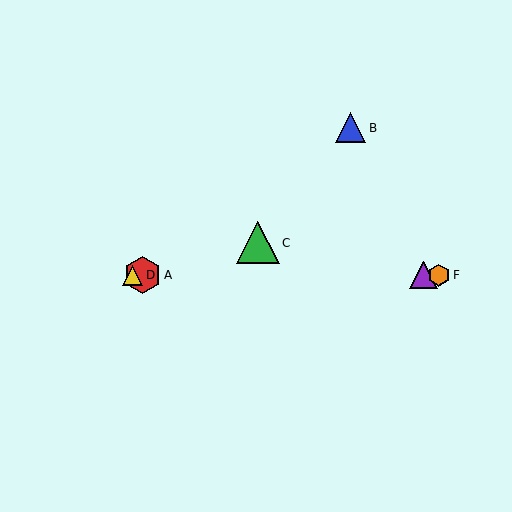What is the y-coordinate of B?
Object B is at y≈128.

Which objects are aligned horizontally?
Objects A, D, E, F are aligned horizontally.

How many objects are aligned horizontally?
4 objects (A, D, E, F) are aligned horizontally.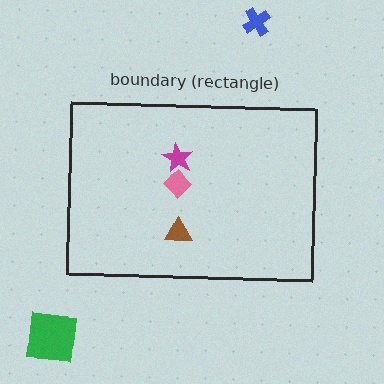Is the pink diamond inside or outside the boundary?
Inside.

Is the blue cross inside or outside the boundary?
Outside.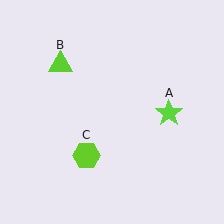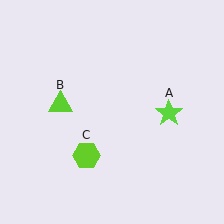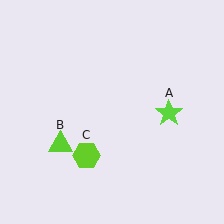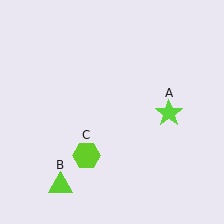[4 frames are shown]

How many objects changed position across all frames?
1 object changed position: lime triangle (object B).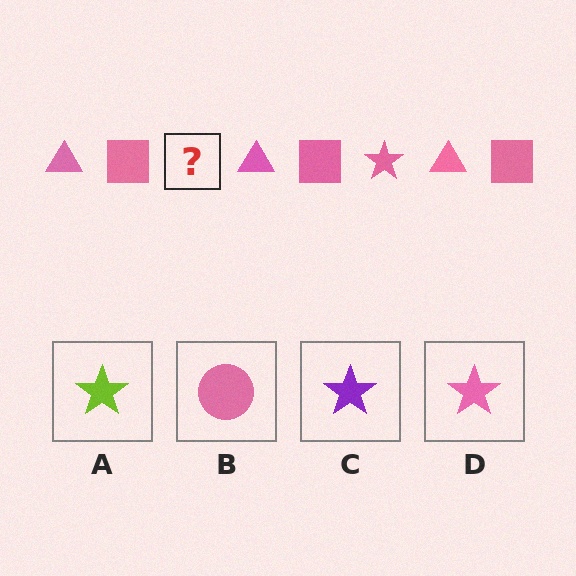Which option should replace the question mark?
Option D.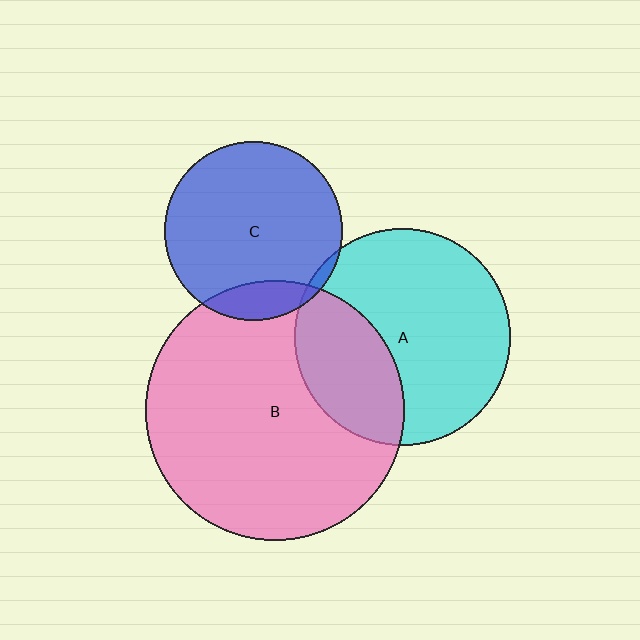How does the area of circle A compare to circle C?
Approximately 1.5 times.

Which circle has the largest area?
Circle B (pink).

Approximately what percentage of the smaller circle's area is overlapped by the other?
Approximately 15%.